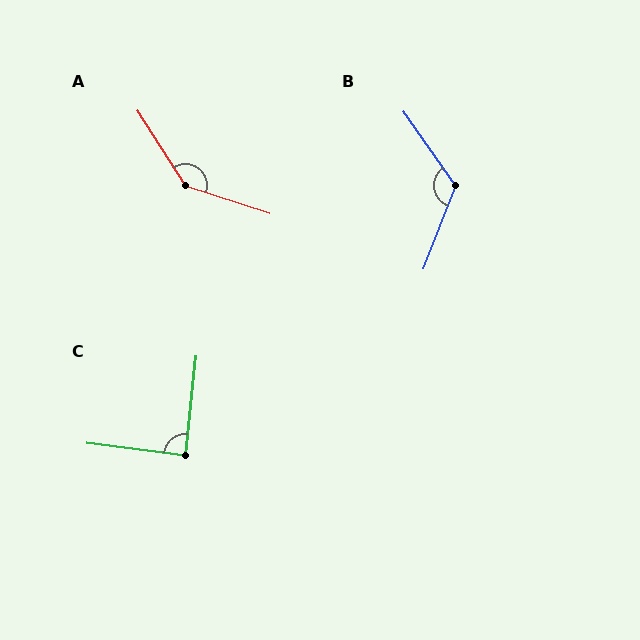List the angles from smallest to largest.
C (89°), B (124°), A (140°).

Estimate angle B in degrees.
Approximately 124 degrees.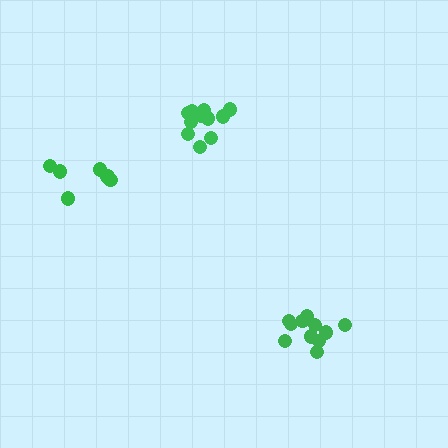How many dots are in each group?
Group 1: 11 dots, Group 2: 6 dots, Group 3: 11 dots (28 total).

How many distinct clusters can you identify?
There are 3 distinct clusters.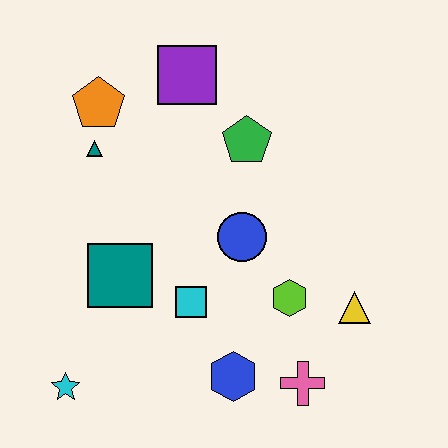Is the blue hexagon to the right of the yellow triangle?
No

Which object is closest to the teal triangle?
The orange pentagon is closest to the teal triangle.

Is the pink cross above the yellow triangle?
No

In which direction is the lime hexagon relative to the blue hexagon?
The lime hexagon is above the blue hexagon.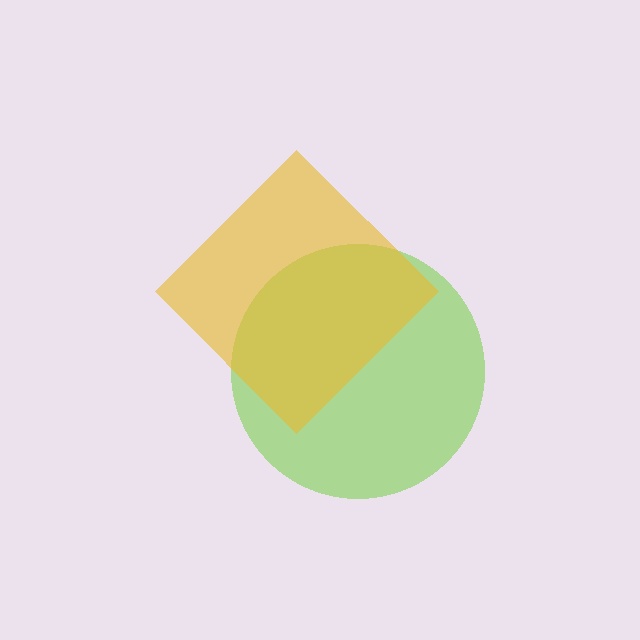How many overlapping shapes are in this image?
There are 2 overlapping shapes in the image.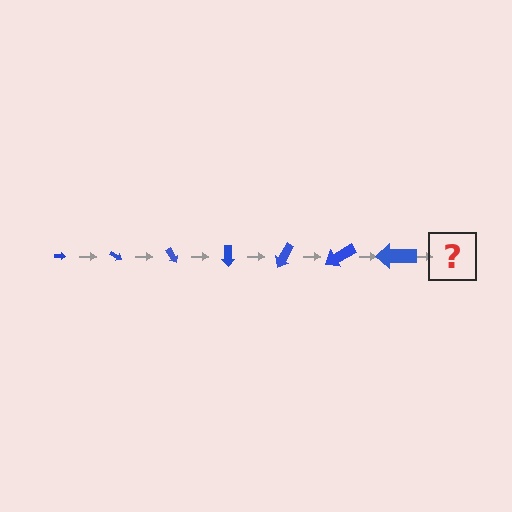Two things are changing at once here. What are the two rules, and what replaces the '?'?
The two rules are that the arrow grows larger each step and it rotates 30 degrees each step. The '?' should be an arrow, larger than the previous one and rotated 210 degrees from the start.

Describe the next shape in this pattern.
It should be an arrow, larger than the previous one and rotated 210 degrees from the start.